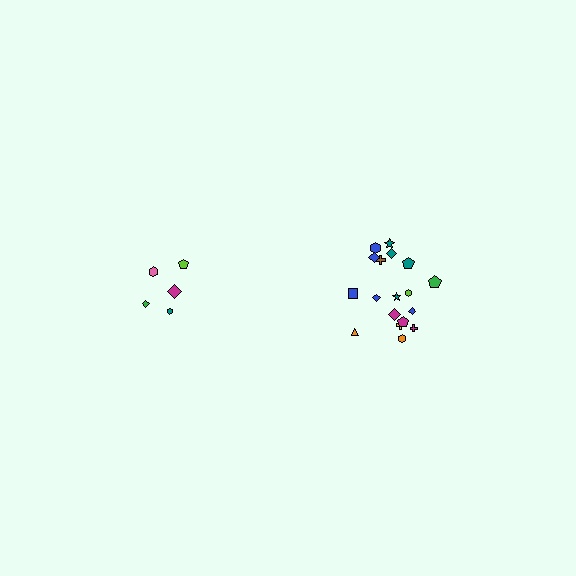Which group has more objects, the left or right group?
The right group.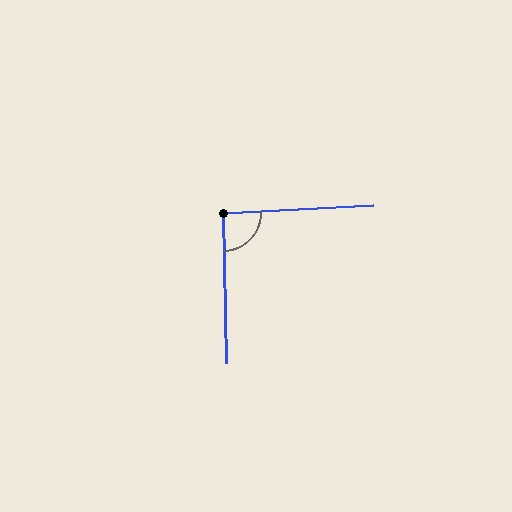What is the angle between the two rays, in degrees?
Approximately 92 degrees.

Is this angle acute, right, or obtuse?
It is approximately a right angle.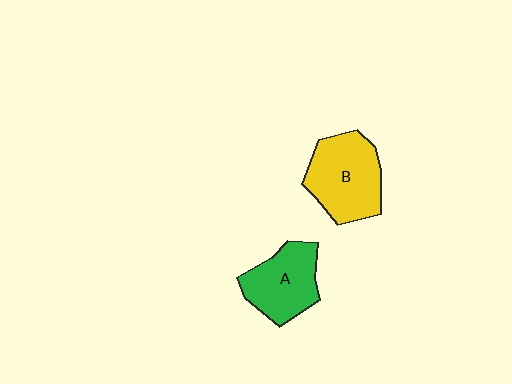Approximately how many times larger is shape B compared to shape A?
Approximately 1.2 times.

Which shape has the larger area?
Shape B (yellow).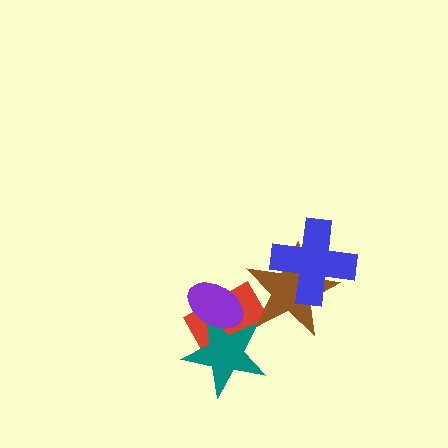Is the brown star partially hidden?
Yes, it is partially covered by another shape.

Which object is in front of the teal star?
The purple ellipse is in front of the teal star.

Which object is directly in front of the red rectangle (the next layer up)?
The teal star is directly in front of the red rectangle.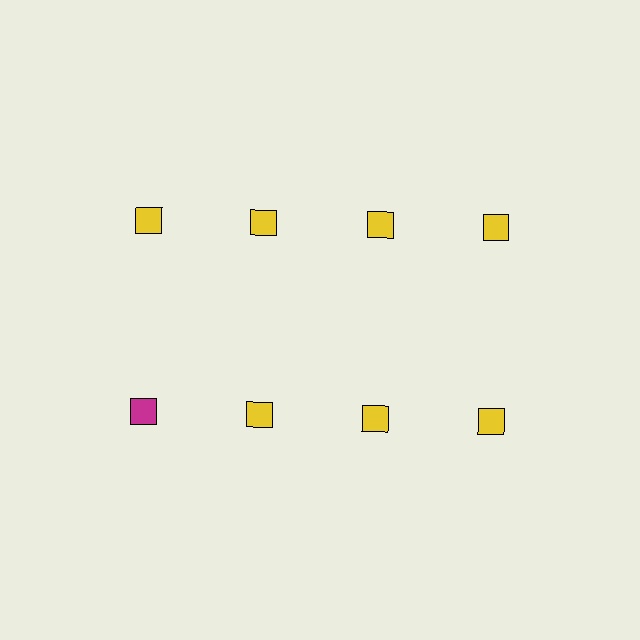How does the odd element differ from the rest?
It has a different color: magenta instead of yellow.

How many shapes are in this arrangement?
There are 8 shapes arranged in a grid pattern.